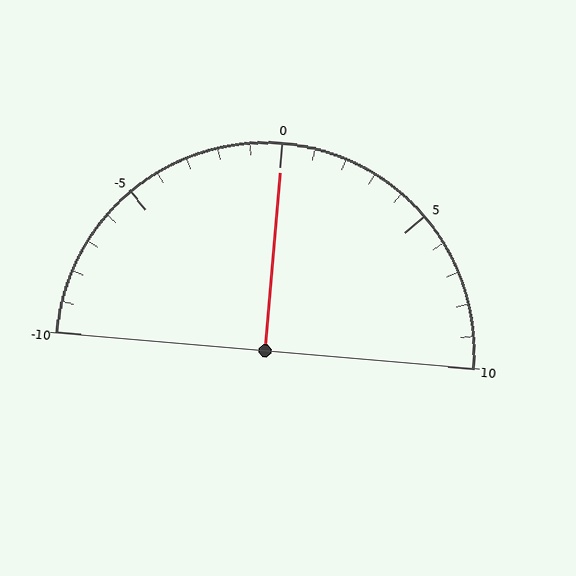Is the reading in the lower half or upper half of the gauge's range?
The reading is in the upper half of the range (-10 to 10).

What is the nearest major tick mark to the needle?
The nearest major tick mark is 0.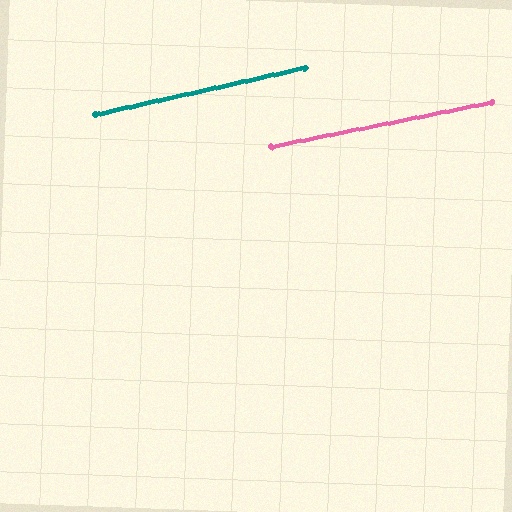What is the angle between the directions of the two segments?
Approximately 1 degree.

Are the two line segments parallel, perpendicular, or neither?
Parallel — their directions differ by only 0.9°.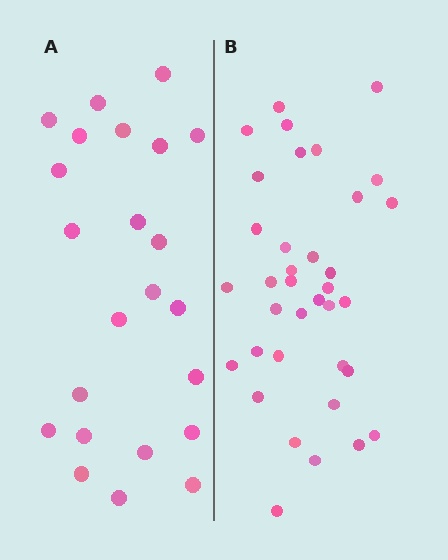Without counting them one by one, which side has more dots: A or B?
Region B (the right region) has more dots.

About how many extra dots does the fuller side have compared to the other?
Region B has approximately 15 more dots than region A.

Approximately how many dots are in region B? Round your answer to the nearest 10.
About 40 dots. (The exact count is 36, which rounds to 40.)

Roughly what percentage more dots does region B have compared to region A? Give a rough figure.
About 55% more.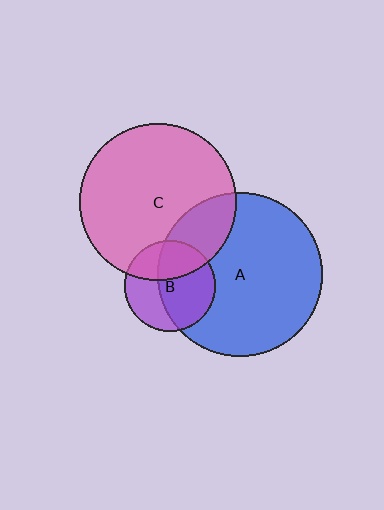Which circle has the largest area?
Circle A (blue).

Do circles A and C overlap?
Yes.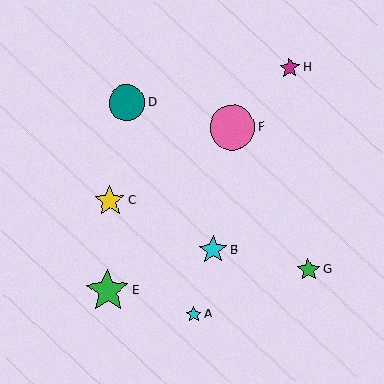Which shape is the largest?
The pink circle (labeled F) is the largest.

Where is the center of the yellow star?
The center of the yellow star is at (110, 201).